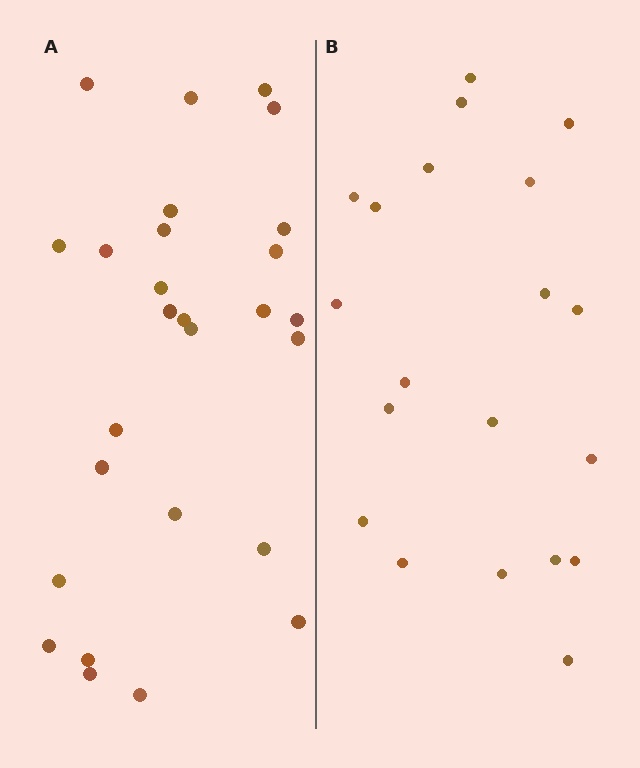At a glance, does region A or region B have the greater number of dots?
Region A (the left region) has more dots.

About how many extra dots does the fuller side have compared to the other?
Region A has roughly 8 or so more dots than region B.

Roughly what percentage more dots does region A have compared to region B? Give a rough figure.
About 35% more.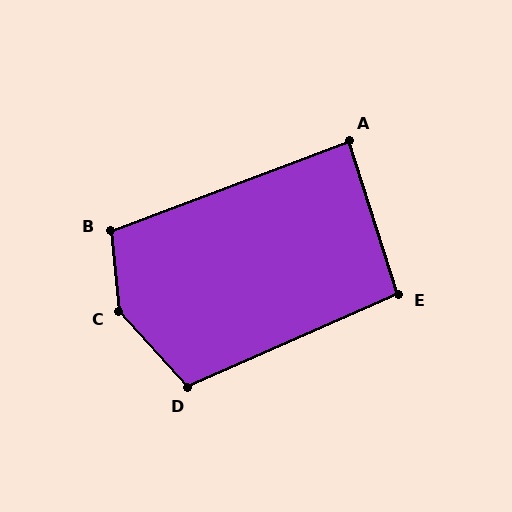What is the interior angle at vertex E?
Approximately 96 degrees (obtuse).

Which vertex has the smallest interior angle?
A, at approximately 87 degrees.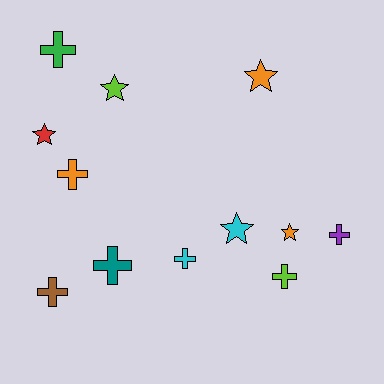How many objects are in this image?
There are 12 objects.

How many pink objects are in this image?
There are no pink objects.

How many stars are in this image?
There are 5 stars.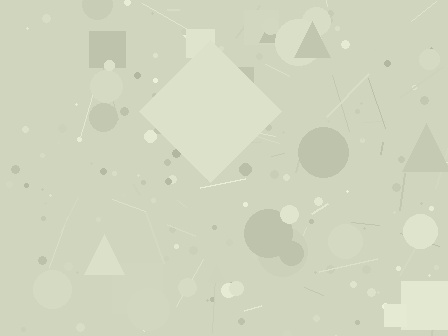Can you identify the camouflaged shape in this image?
The camouflaged shape is a diamond.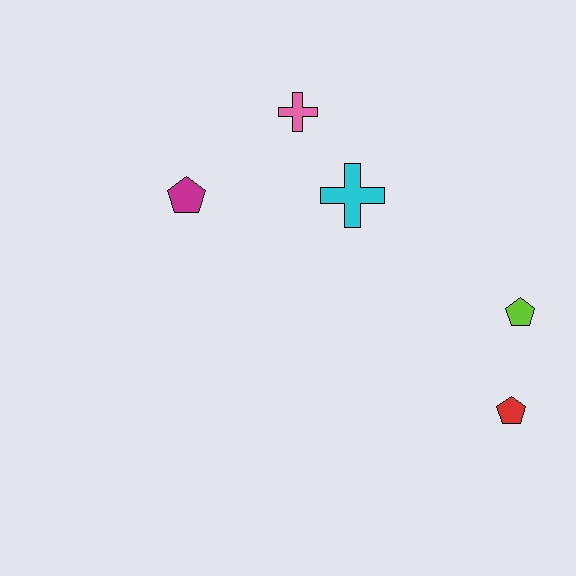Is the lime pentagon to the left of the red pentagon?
No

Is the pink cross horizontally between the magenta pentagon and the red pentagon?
Yes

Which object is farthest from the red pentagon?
The magenta pentagon is farthest from the red pentagon.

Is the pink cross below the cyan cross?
No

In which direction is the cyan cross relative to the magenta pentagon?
The cyan cross is to the right of the magenta pentagon.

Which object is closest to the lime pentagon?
The red pentagon is closest to the lime pentagon.